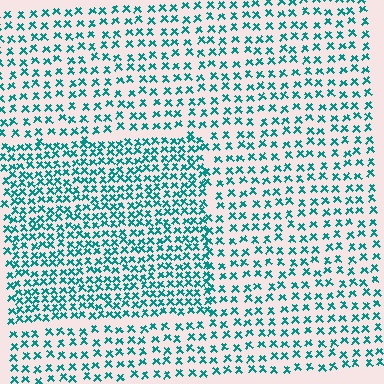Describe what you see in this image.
The image contains small teal elements arranged at two different densities. A rectangle-shaped region is visible where the elements are more densely packed than the surrounding area.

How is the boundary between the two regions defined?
The boundary is defined by a change in element density (approximately 1.7x ratio). All elements are the same color, size, and shape.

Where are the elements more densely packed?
The elements are more densely packed inside the rectangle boundary.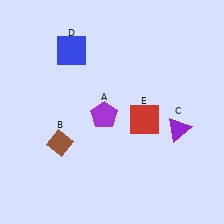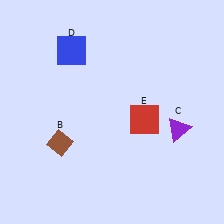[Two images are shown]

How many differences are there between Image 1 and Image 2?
There is 1 difference between the two images.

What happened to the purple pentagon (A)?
The purple pentagon (A) was removed in Image 2. It was in the bottom-left area of Image 1.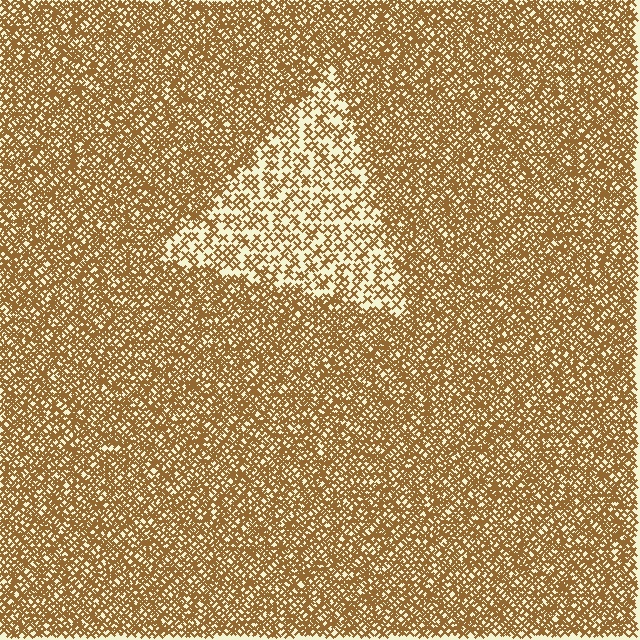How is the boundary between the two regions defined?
The boundary is defined by a change in element density (approximately 2.3x ratio). All elements are the same color, size, and shape.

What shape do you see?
I see a triangle.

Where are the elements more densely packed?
The elements are more densely packed outside the triangle boundary.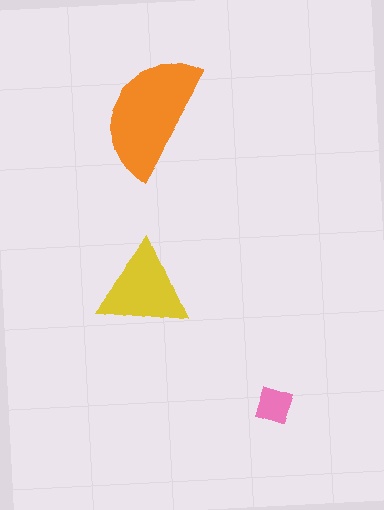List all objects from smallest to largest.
The pink square, the yellow triangle, the orange semicircle.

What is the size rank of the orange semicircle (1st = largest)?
1st.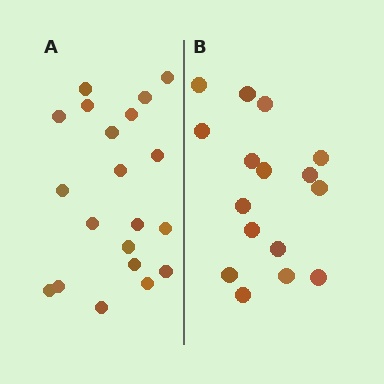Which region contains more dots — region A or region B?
Region A (the left region) has more dots.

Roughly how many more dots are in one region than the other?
Region A has about 4 more dots than region B.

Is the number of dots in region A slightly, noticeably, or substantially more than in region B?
Region A has noticeably more, but not dramatically so. The ratio is roughly 1.2 to 1.